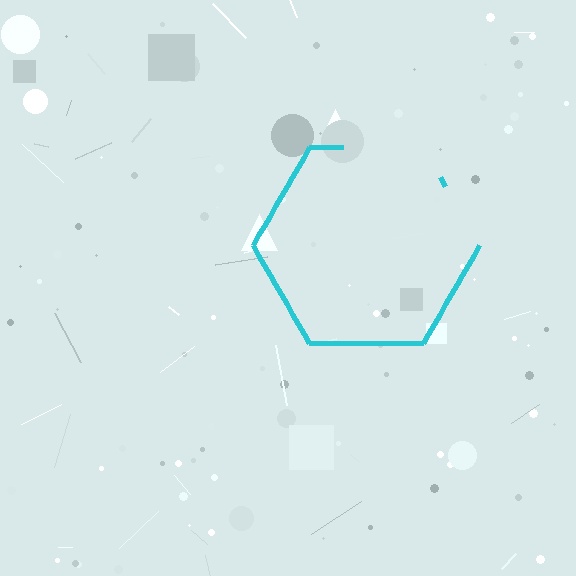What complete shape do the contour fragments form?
The contour fragments form a hexagon.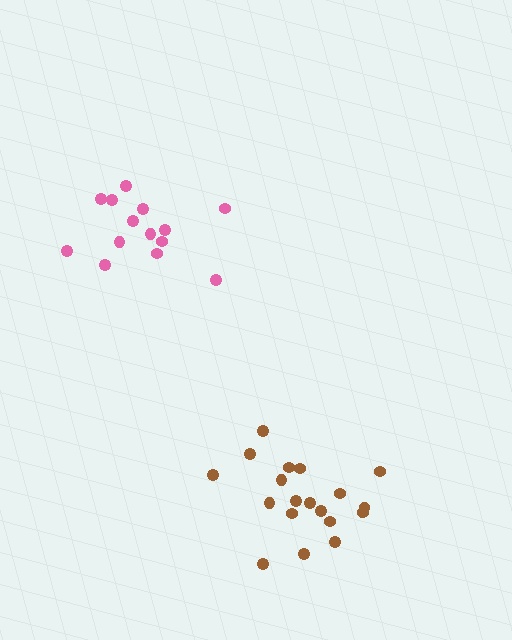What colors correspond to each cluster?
The clusters are colored: brown, pink.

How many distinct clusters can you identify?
There are 2 distinct clusters.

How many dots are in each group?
Group 1: 20 dots, Group 2: 14 dots (34 total).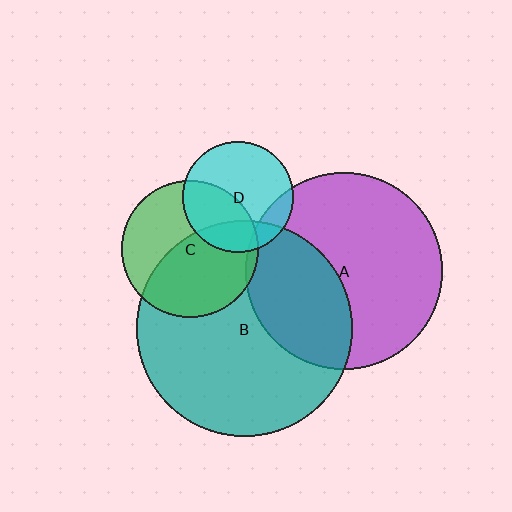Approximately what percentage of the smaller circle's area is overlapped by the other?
Approximately 20%.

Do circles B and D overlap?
Yes.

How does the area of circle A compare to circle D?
Approximately 3.1 times.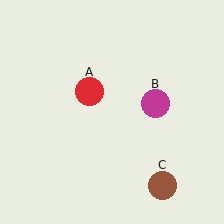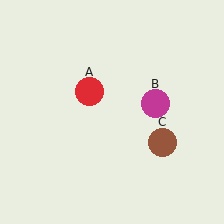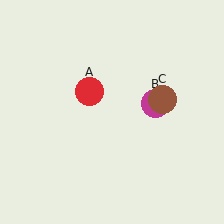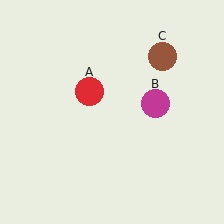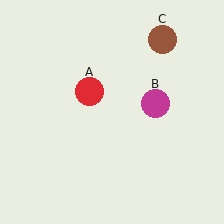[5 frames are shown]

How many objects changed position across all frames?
1 object changed position: brown circle (object C).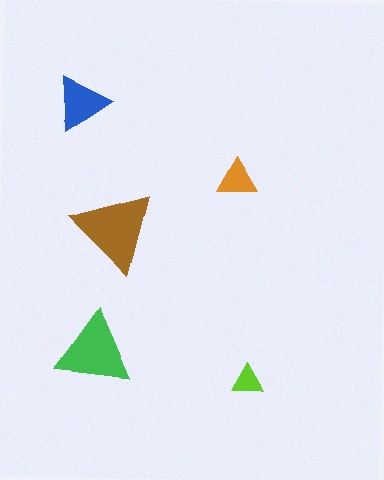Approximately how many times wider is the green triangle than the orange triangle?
About 2 times wider.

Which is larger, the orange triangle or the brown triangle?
The brown one.